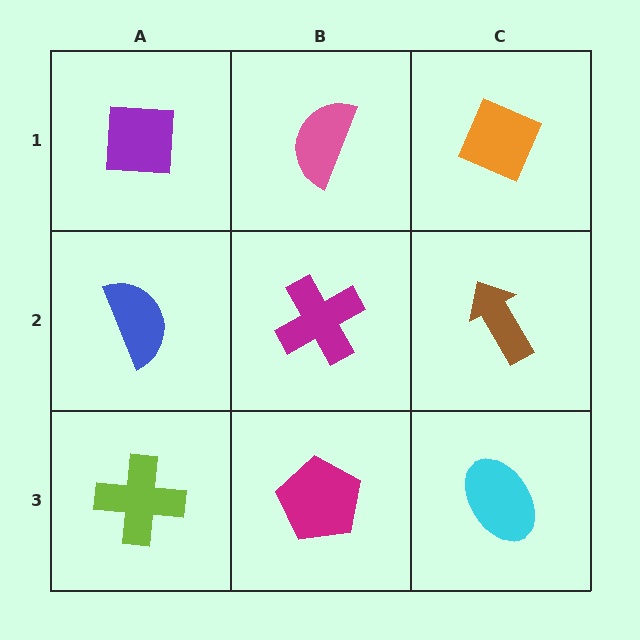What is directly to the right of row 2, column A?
A magenta cross.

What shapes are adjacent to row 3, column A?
A blue semicircle (row 2, column A), a magenta pentagon (row 3, column B).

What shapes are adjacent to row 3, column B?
A magenta cross (row 2, column B), a lime cross (row 3, column A), a cyan ellipse (row 3, column C).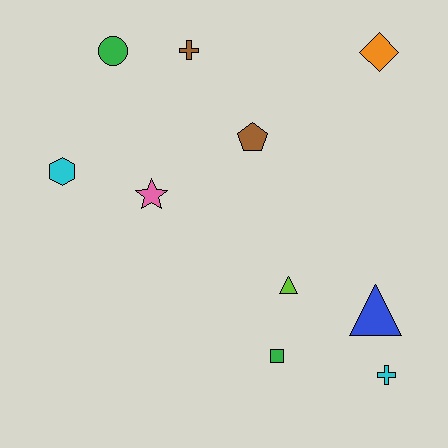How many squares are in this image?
There is 1 square.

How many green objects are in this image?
There are 2 green objects.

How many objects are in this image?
There are 10 objects.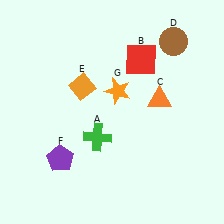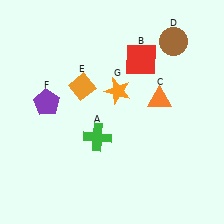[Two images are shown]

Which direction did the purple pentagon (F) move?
The purple pentagon (F) moved up.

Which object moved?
The purple pentagon (F) moved up.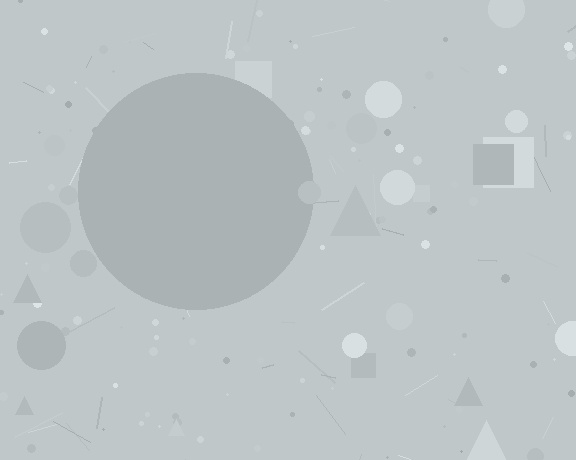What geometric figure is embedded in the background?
A circle is embedded in the background.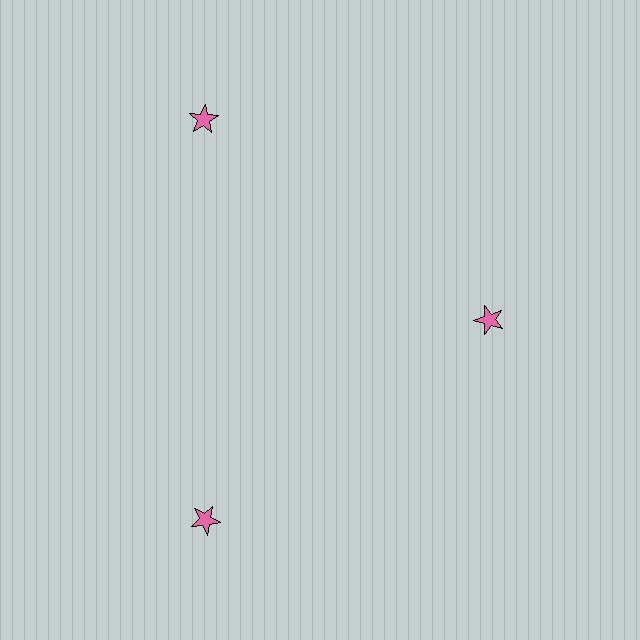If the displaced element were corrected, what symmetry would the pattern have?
It would have 3-fold rotational symmetry — the pattern would map onto itself every 120 degrees.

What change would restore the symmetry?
The symmetry would be restored by moving it outward, back onto the ring so that all 3 stars sit at equal angles and equal distance from the center.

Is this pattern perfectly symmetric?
No. The 3 pink stars are arranged in a ring, but one element near the 3 o'clock position is pulled inward toward the center, breaking the 3-fold rotational symmetry.